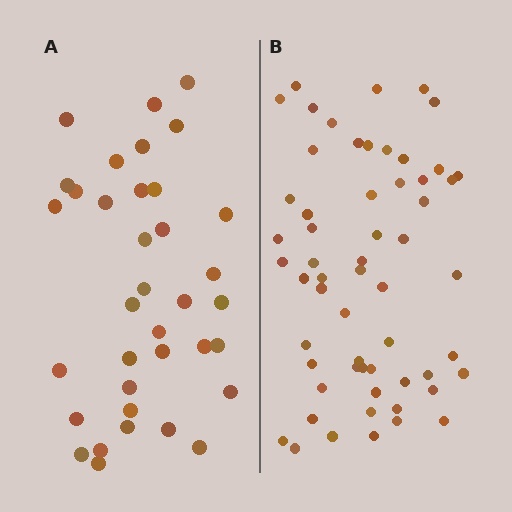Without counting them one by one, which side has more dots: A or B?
Region B (the right region) has more dots.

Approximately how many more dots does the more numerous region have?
Region B has approximately 20 more dots than region A.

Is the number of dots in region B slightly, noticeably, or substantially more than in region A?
Region B has substantially more. The ratio is roughly 1.6 to 1.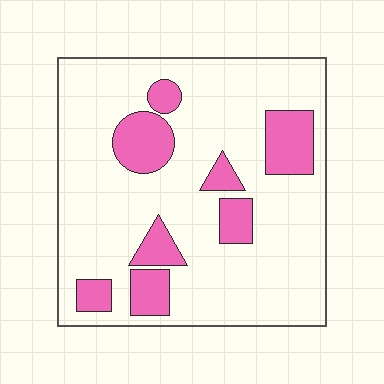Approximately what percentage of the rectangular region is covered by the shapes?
Approximately 20%.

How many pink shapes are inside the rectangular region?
8.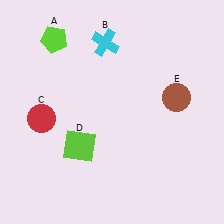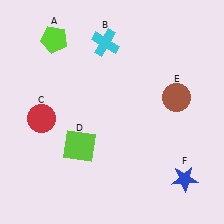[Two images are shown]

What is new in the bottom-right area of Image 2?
A blue star (F) was added in the bottom-right area of Image 2.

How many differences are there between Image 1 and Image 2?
There is 1 difference between the two images.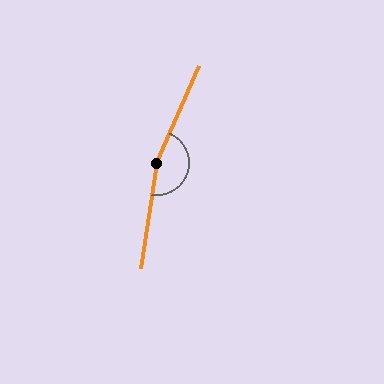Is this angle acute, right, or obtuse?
It is obtuse.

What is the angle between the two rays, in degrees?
Approximately 165 degrees.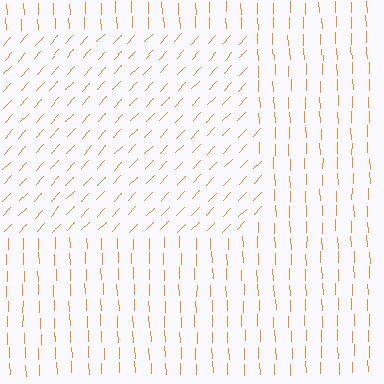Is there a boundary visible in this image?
Yes, there is a texture boundary formed by a change in line orientation.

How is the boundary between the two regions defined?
The boundary is defined purely by a change in line orientation (approximately 45 degrees difference). All lines are the same color and thickness.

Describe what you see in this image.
The image is filled with small orange line segments. A rectangle region in the image has lines oriented differently from the surrounding lines, creating a visible texture boundary.